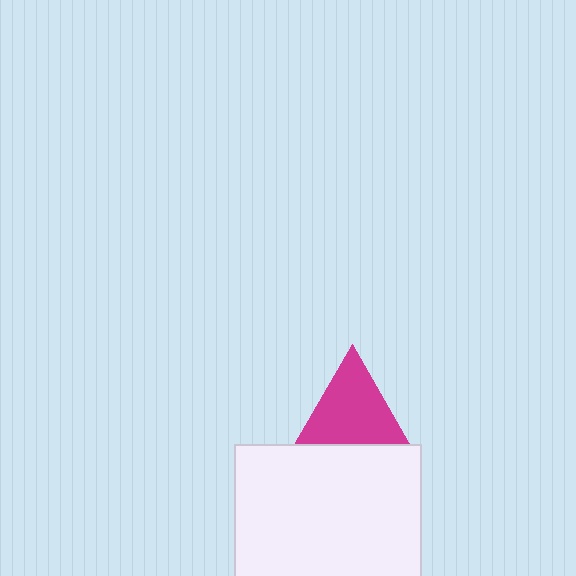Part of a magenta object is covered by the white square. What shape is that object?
It is a triangle.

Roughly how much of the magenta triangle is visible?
Most of it is visible (roughly 69%).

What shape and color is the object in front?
The object in front is a white square.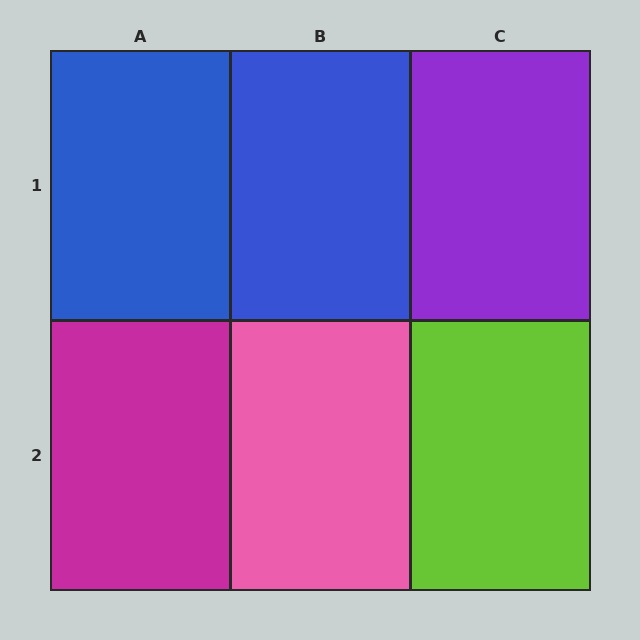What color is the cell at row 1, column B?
Blue.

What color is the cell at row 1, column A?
Blue.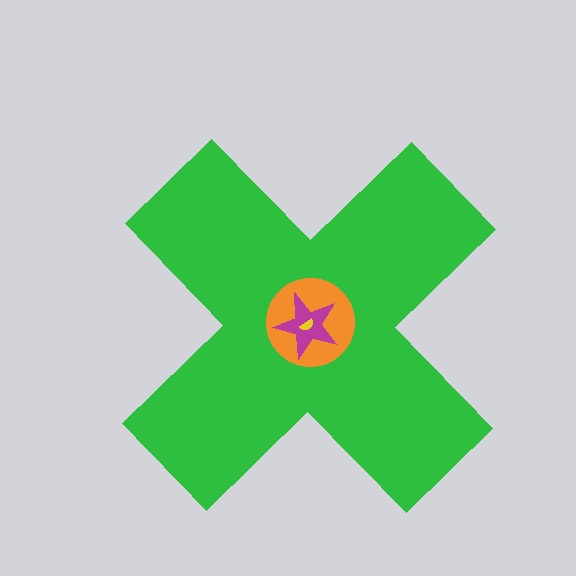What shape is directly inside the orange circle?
The magenta star.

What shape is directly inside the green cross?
The orange circle.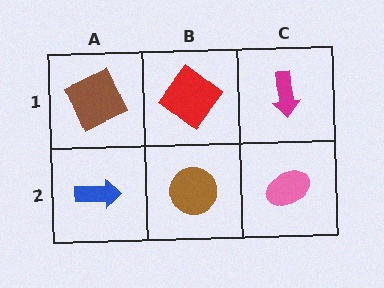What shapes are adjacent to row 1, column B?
A brown circle (row 2, column B), a brown square (row 1, column A), a magenta arrow (row 1, column C).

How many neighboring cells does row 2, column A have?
2.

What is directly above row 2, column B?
A red diamond.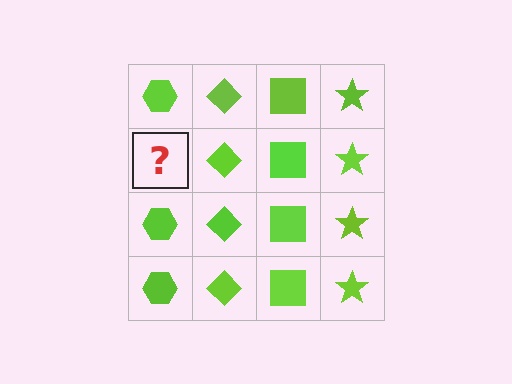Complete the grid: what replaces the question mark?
The question mark should be replaced with a lime hexagon.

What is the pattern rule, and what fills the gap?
The rule is that each column has a consistent shape. The gap should be filled with a lime hexagon.